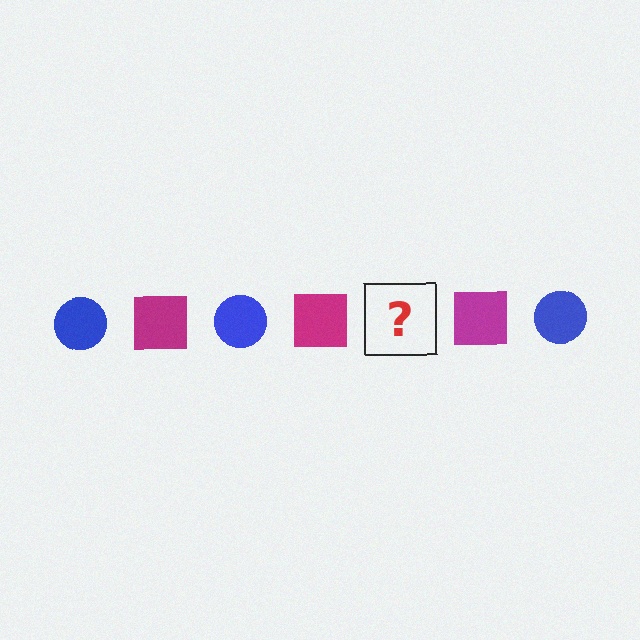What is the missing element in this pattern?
The missing element is a blue circle.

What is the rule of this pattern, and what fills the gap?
The rule is that the pattern alternates between blue circle and magenta square. The gap should be filled with a blue circle.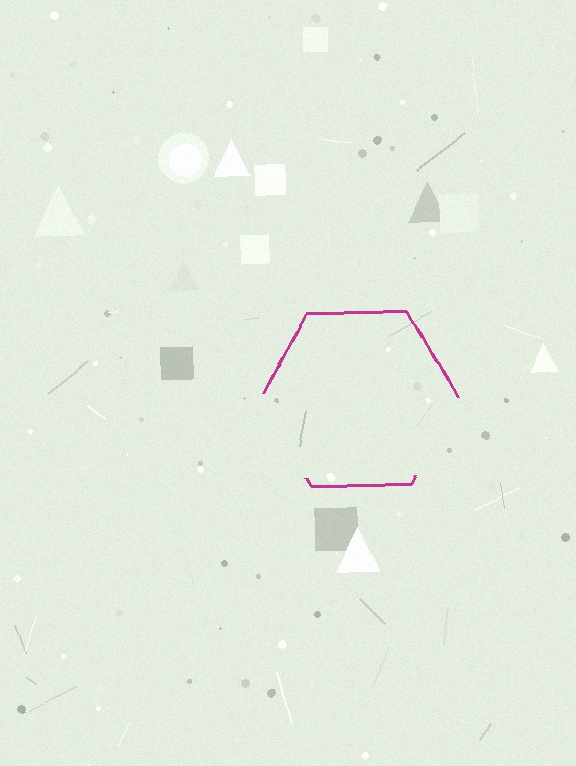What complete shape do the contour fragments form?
The contour fragments form a hexagon.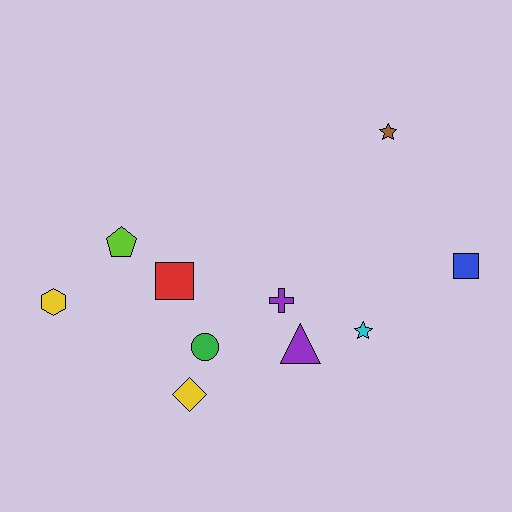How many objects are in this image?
There are 10 objects.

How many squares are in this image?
There are 2 squares.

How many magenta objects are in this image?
There are no magenta objects.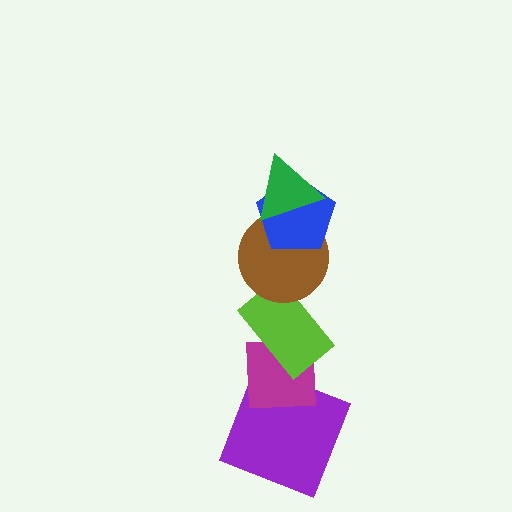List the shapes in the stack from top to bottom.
From top to bottom: the green triangle, the blue pentagon, the brown circle, the lime rectangle, the magenta square, the purple square.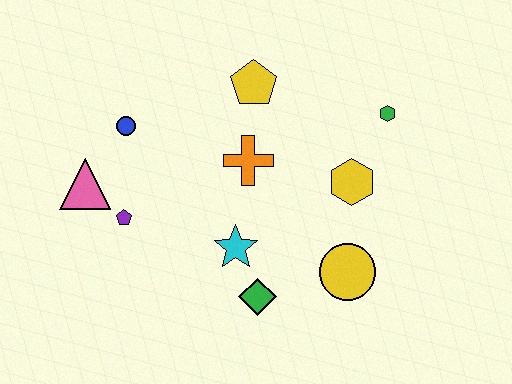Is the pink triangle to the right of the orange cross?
No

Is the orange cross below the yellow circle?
No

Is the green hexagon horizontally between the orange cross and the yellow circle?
No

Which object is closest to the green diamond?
The cyan star is closest to the green diamond.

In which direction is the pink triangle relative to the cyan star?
The pink triangle is to the left of the cyan star.